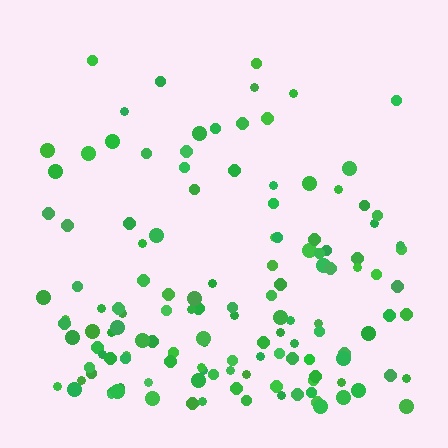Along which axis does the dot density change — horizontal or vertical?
Vertical.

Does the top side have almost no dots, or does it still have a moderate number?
Still a moderate number, just noticeably fewer than the bottom.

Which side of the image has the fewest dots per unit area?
The top.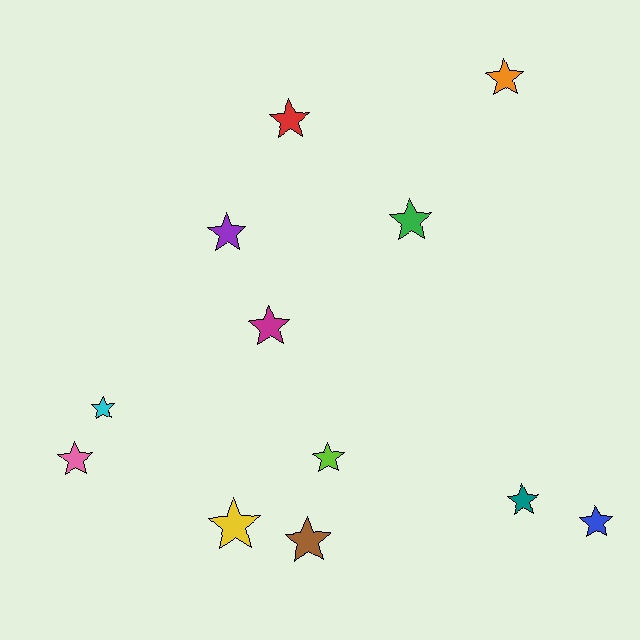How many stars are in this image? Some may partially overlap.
There are 12 stars.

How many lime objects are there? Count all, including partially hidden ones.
There is 1 lime object.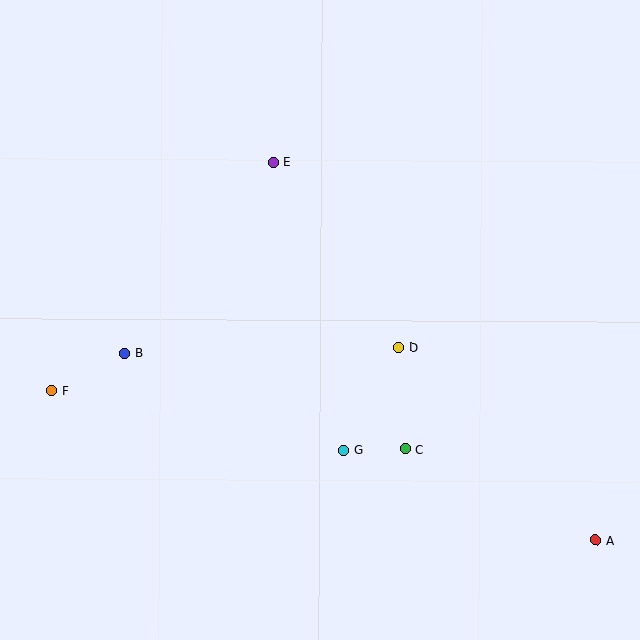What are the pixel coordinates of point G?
Point G is at (344, 450).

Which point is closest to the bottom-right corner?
Point A is closest to the bottom-right corner.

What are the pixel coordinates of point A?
Point A is at (595, 540).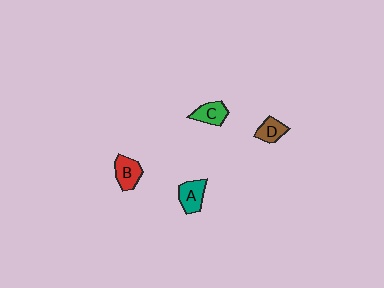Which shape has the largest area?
Shape A (teal).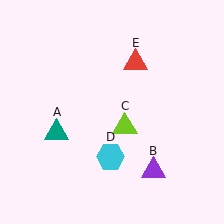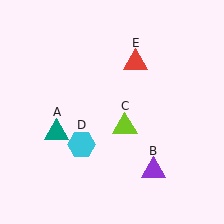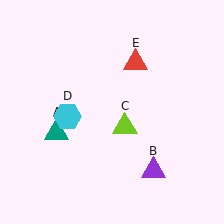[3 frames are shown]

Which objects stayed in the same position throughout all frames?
Teal triangle (object A) and purple triangle (object B) and lime triangle (object C) and red triangle (object E) remained stationary.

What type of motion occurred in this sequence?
The cyan hexagon (object D) rotated clockwise around the center of the scene.